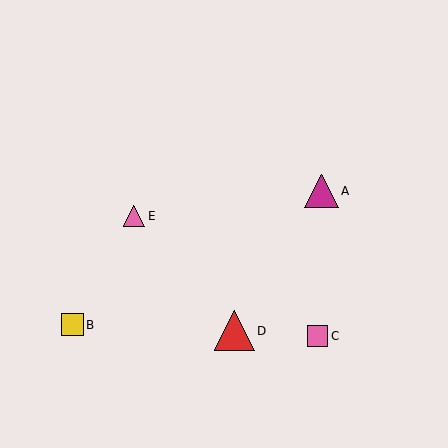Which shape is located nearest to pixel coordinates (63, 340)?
The yellow square (labeled B) at (73, 325) is nearest to that location.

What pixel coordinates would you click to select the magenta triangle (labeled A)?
Click at (322, 191) to select the magenta triangle A.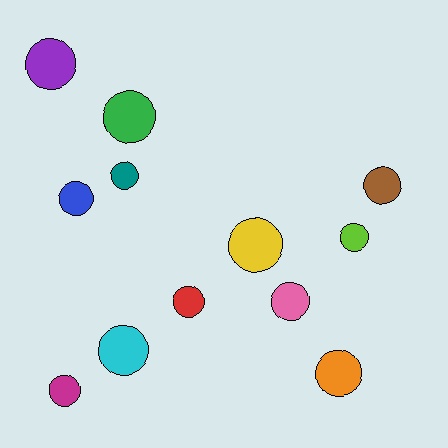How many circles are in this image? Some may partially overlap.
There are 12 circles.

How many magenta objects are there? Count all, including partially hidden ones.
There is 1 magenta object.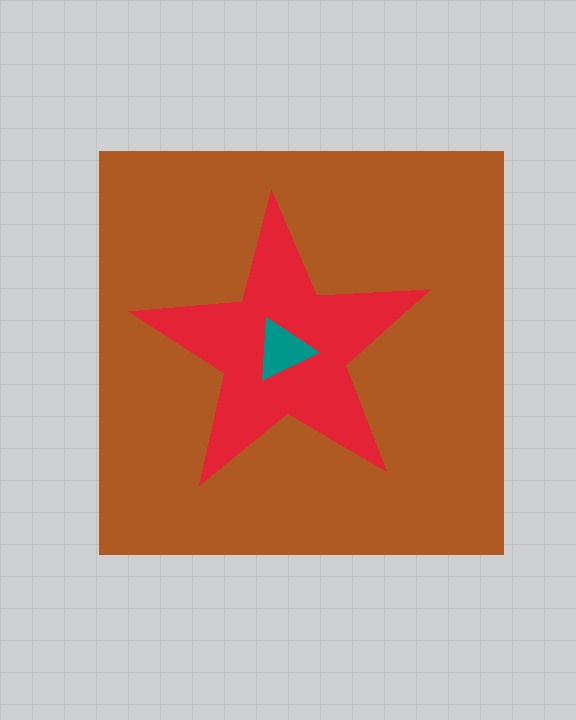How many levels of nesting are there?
3.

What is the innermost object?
The teal triangle.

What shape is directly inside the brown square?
The red star.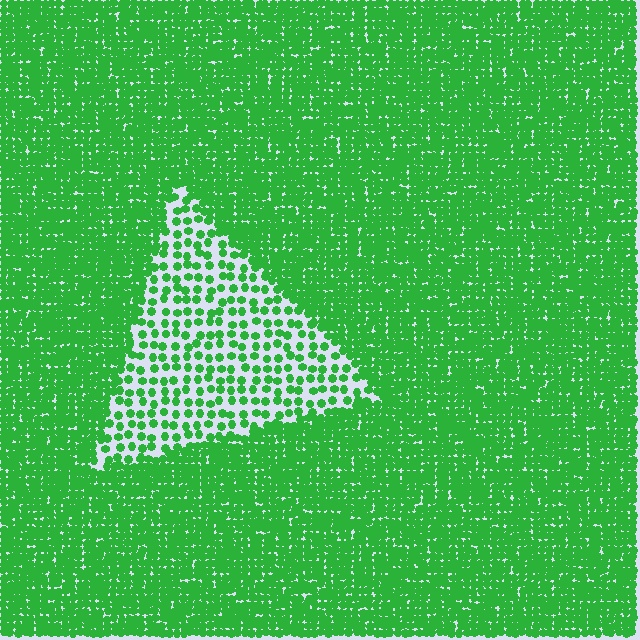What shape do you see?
I see a triangle.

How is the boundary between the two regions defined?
The boundary is defined by a change in element density (approximately 2.7x ratio). All elements are the same color, size, and shape.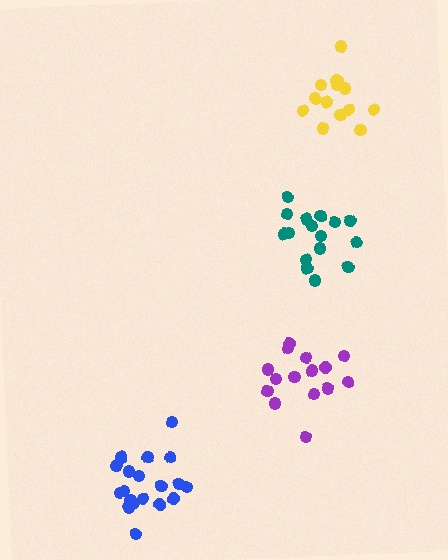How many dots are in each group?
Group 1: 14 dots, Group 2: 15 dots, Group 3: 20 dots, Group 4: 16 dots (65 total).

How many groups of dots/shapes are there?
There are 4 groups.